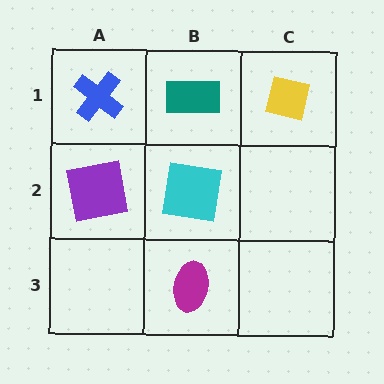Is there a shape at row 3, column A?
No, that cell is empty.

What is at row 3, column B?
A magenta ellipse.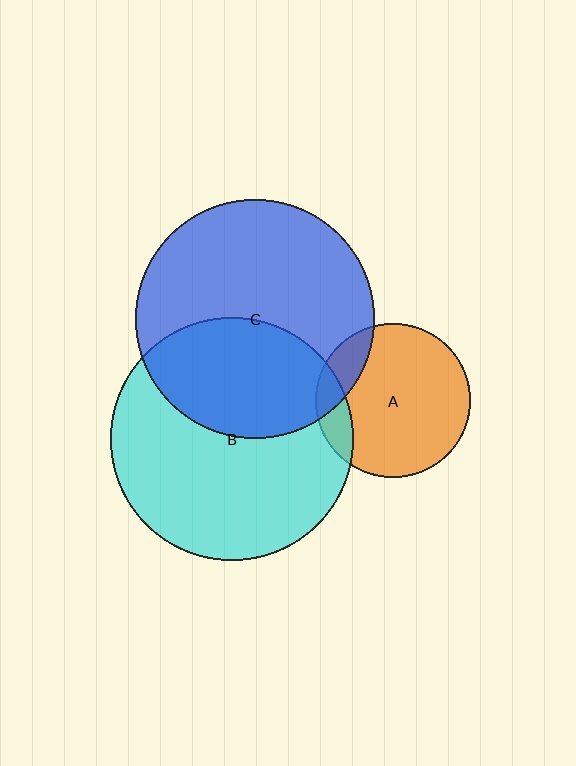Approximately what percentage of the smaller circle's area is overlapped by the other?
Approximately 15%.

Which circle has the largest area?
Circle B (cyan).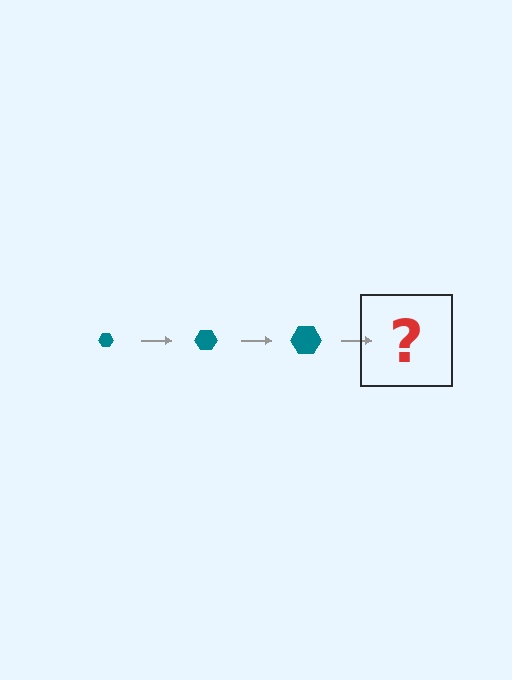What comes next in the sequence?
The next element should be a teal hexagon, larger than the previous one.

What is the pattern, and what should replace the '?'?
The pattern is that the hexagon gets progressively larger each step. The '?' should be a teal hexagon, larger than the previous one.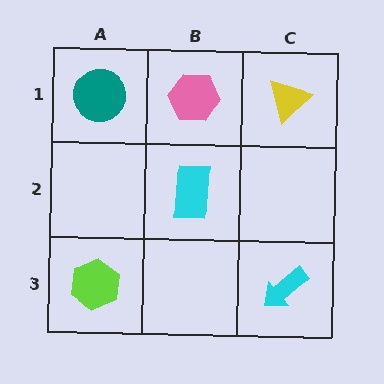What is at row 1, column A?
A teal circle.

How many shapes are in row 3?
2 shapes.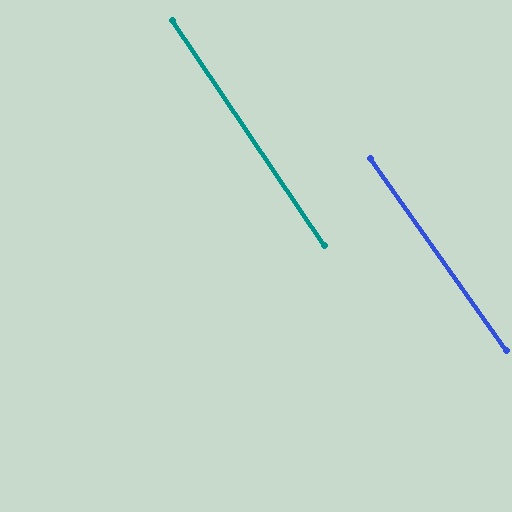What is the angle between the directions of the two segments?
Approximately 1 degree.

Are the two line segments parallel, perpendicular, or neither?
Parallel — their directions differ by only 1.3°.